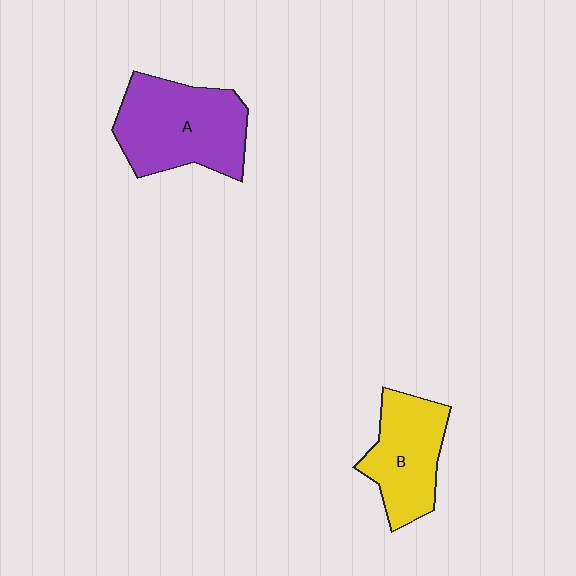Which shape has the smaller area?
Shape B (yellow).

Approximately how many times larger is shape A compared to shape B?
Approximately 1.3 times.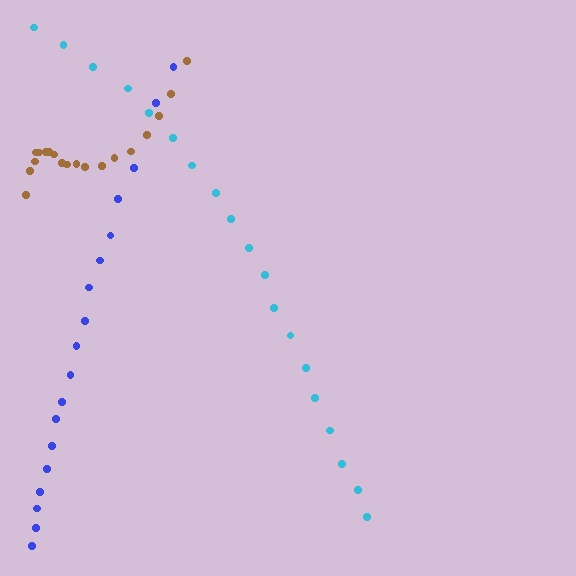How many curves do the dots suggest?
There are 3 distinct paths.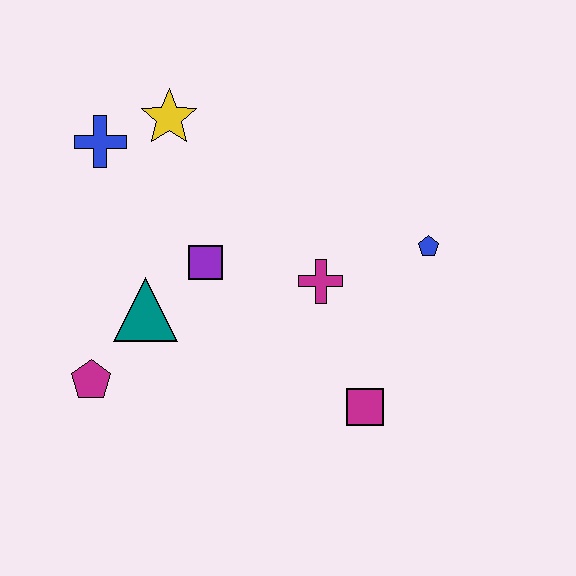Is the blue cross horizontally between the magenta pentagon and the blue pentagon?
Yes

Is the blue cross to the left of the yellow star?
Yes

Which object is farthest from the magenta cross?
The blue cross is farthest from the magenta cross.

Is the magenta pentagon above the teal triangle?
No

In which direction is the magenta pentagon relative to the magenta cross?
The magenta pentagon is to the left of the magenta cross.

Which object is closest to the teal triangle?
The purple square is closest to the teal triangle.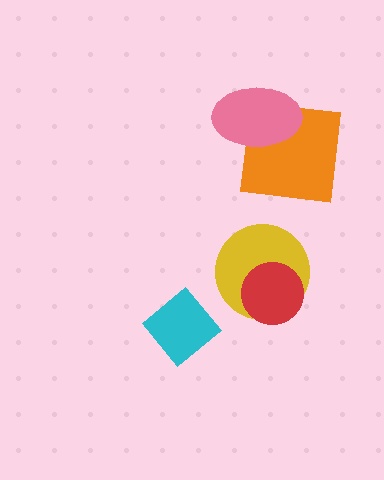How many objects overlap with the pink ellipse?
1 object overlaps with the pink ellipse.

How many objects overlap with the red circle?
1 object overlaps with the red circle.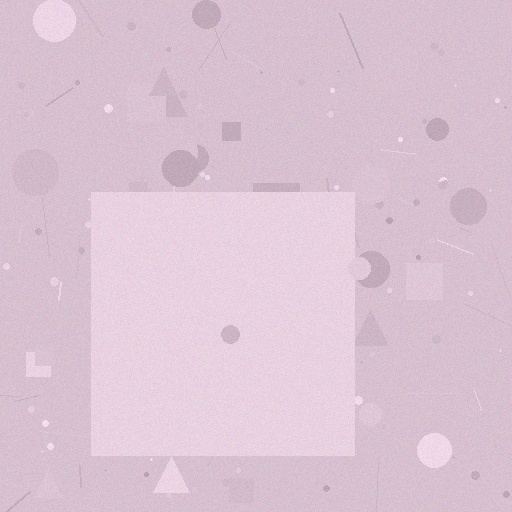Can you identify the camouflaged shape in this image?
The camouflaged shape is a square.